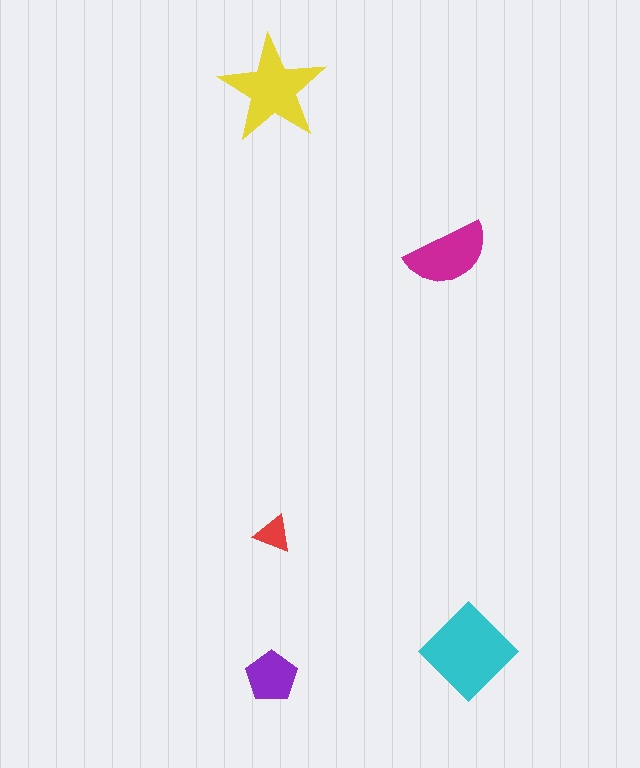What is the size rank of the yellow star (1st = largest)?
2nd.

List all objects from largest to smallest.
The cyan diamond, the yellow star, the magenta semicircle, the purple pentagon, the red triangle.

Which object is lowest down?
The purple pentagon is bottommost.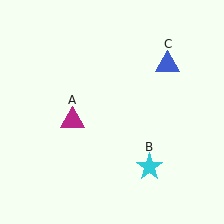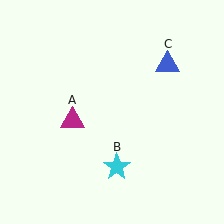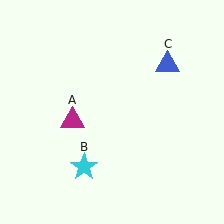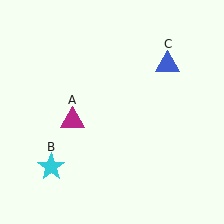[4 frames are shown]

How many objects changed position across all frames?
1 object changed position: cyan star (object B).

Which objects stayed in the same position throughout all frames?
Magenta triangle (object A) and blue triangle (object C) remained stationary.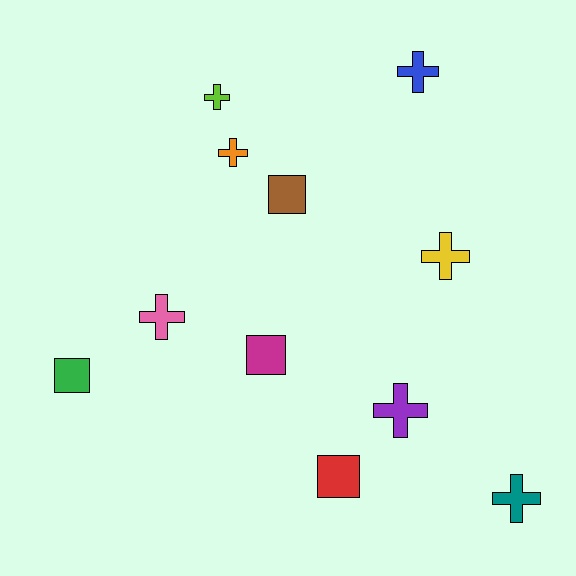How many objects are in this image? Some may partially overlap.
There are 11 objects.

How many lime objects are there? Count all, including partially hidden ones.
There is 1 lime object.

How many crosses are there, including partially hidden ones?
There are 7 crosses.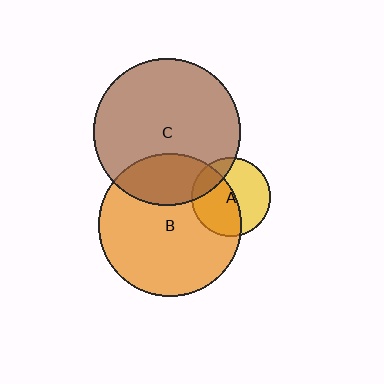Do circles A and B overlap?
Yes.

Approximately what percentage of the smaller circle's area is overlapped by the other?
Approximately 50%.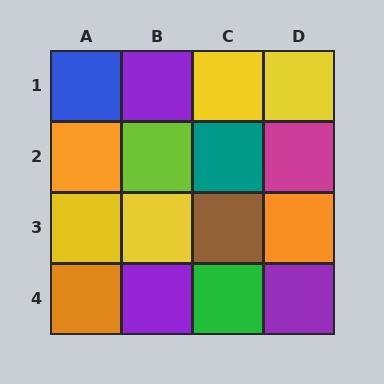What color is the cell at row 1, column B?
Purple.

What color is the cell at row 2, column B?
Lime.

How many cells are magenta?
1 cell is magenta.